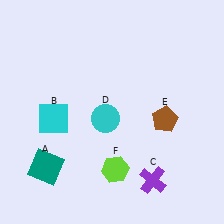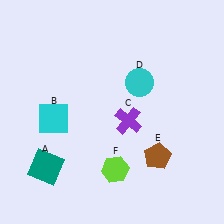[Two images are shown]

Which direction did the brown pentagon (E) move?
The brown pentagon (E) moved down.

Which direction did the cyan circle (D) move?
The cyan circle (D) moved up.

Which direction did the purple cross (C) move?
The purple cross (C) moved up.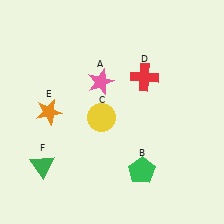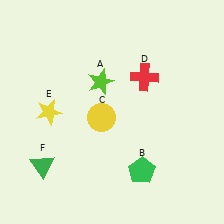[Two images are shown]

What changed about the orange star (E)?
In Image 1, E is orange. In Image 2, it changed to yellow.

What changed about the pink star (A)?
In Image 1, A is pink. In Image 2, it changed to lime.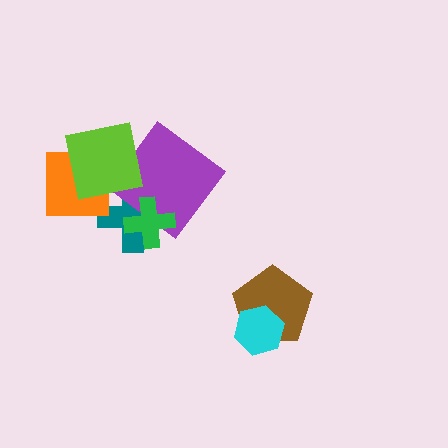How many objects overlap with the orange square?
1 object overlaps with the orange square.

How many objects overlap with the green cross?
2 objects overlap with the green cross.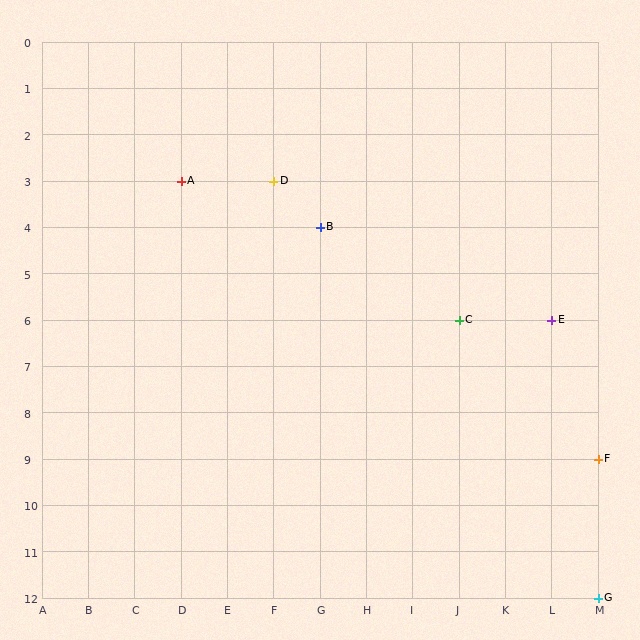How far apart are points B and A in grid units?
Points B and A are 3 columns and 1 row apart (about 3.2 grid units diagonally).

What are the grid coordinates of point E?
Point E is at grid coordinates (L, 6).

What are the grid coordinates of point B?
Point B is at grid coordinates (G, 4).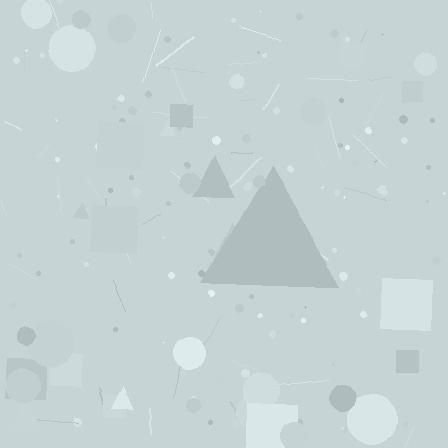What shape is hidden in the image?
A triangle is hidden in the image.